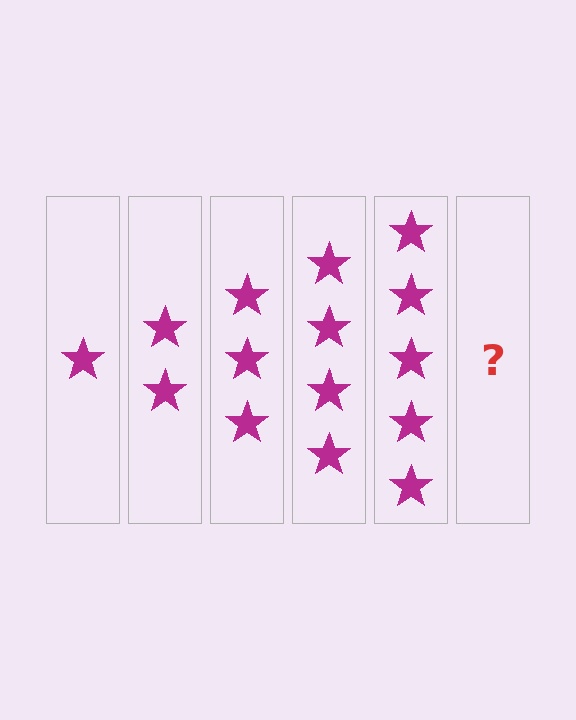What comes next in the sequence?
The next element should be 6 stars.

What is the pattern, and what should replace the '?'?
The pattern is that each step adds one more star. The '?' should be 6 stars.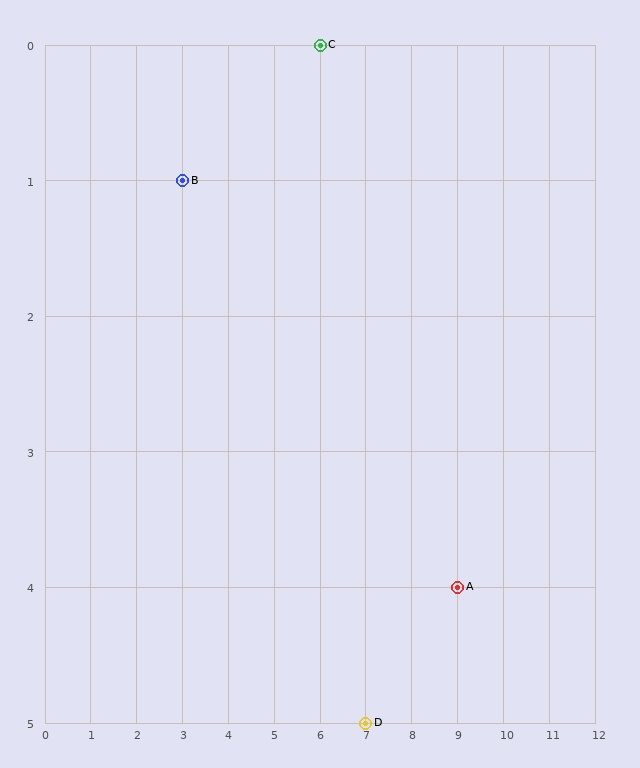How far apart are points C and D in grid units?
Points C and D are 1 column and 5 rows apart (about 5.1 grid units diagonally).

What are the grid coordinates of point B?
Point B is at grid coordinates (3, 1).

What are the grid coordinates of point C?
Point C is at grid coordinates (6, 0).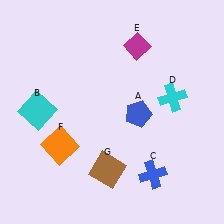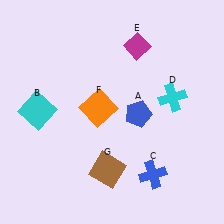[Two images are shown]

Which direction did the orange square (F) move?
The orange square (F) moved right.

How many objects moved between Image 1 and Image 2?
1 object moved between the two images.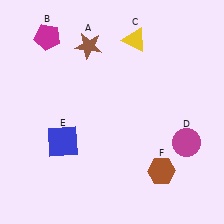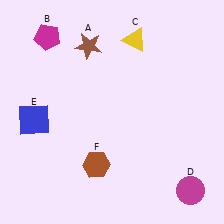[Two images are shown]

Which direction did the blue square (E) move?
The blue square (E) moved left.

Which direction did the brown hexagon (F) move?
The brown hexagon (F) moved left.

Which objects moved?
The objects that moved are: the magenta circle (D), the blue square (E), the brown hexagon (F).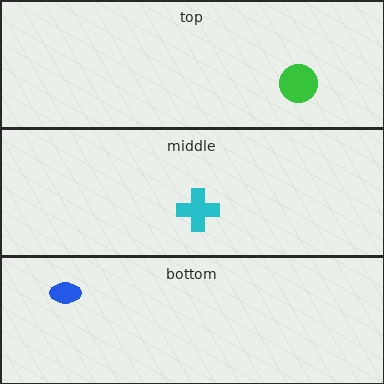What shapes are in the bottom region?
The blue ellipse.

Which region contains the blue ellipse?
The bottom region.